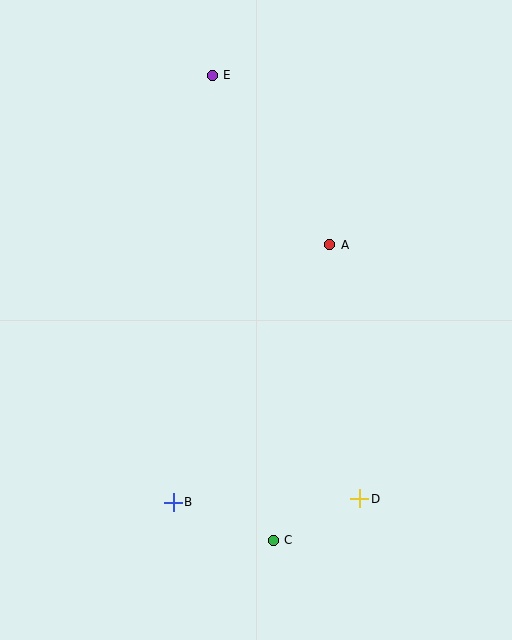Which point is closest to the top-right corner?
Point A is closest to the top-right corner.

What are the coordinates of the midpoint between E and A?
The midpoint between E and A is at (271, 160).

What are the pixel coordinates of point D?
Point D is at (360, 499).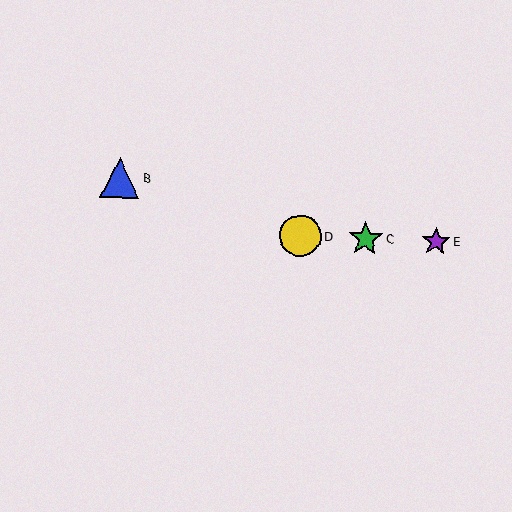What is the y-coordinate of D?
Object D is at y≈236.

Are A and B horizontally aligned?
No, A is at y≈236 and B is at y≈178.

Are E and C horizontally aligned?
Yes, both are at y≈242.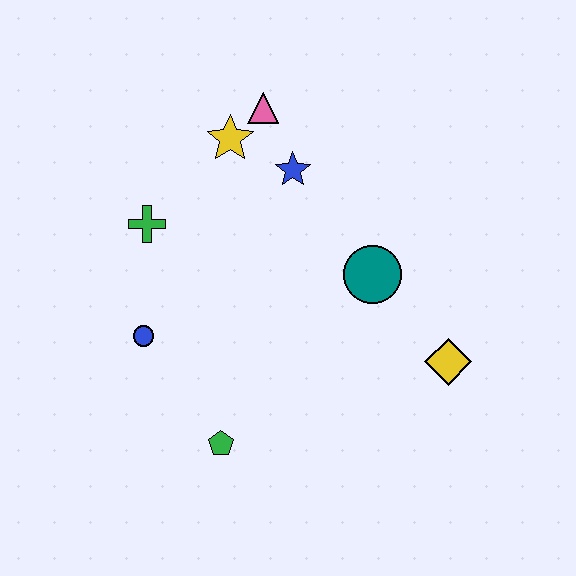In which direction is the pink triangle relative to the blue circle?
The pink triangle is above the blue circle.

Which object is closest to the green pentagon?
The blue circle is closest to the green pentagon.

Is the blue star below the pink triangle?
Yes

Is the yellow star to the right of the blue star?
No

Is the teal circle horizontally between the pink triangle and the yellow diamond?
Yes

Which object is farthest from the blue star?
The green pentagon is farthest from the blue star.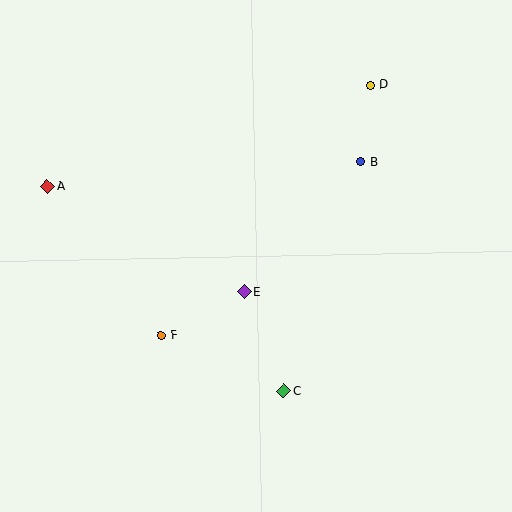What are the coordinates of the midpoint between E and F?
The midpoint between E and F is at (203, 314).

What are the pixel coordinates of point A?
Point A is at (47, 187).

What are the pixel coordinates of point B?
Point B is at (361, 162).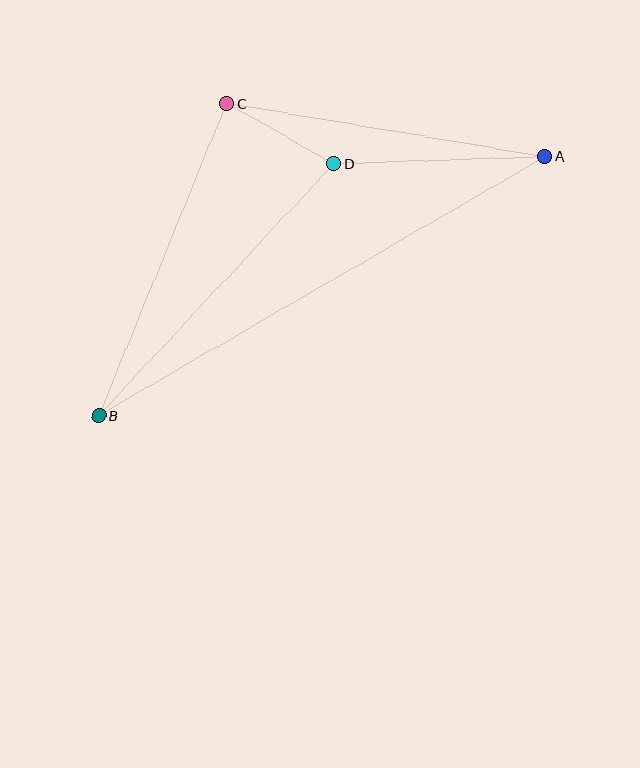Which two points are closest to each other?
Points C and D are closest to each other.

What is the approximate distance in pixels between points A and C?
The distance between A and C is approximately 322 pixels.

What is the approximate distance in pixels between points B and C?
The distance between B and C is approximately 338 pixels.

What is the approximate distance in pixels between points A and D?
The distance between A and D is approximately 211 pixels.